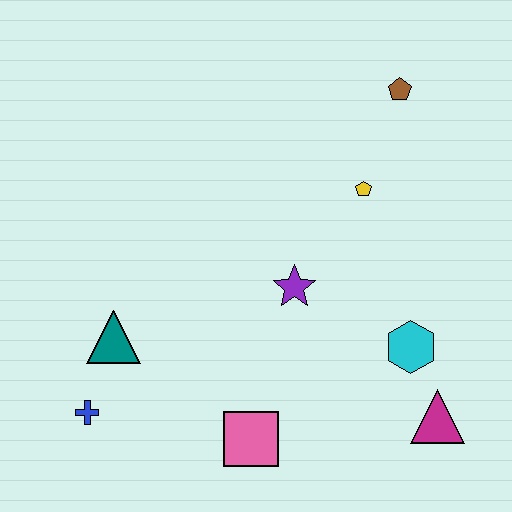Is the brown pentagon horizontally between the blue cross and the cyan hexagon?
Yes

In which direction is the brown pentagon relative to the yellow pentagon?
The brown pentagon is above the yellow pentagon.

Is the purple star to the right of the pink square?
Yes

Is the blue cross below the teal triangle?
Yes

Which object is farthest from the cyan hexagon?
The blue cross is farthest from the cyan hexagon.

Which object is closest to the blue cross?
The teal triangle is closest to the blue cross.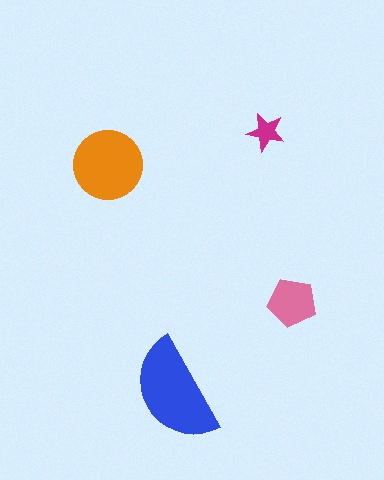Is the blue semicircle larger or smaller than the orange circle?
Larger.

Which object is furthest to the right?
The pink pentagon is rightmost.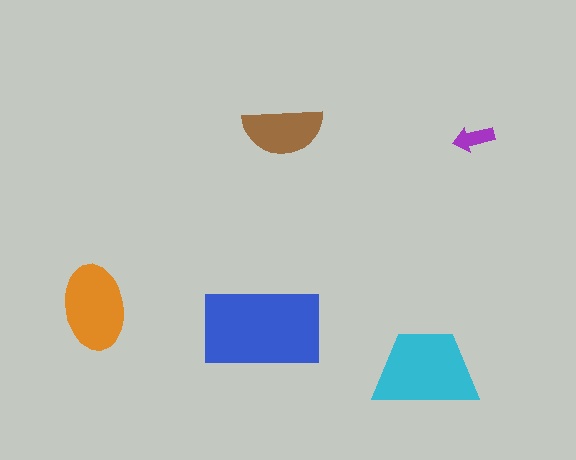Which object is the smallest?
The purple arrow.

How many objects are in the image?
There are 5 objects in the image.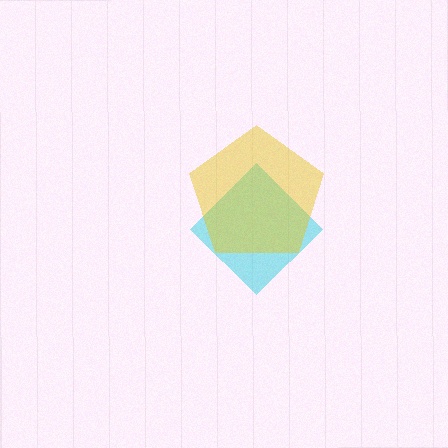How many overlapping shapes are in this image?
There are 2 overlapping shapes in the image.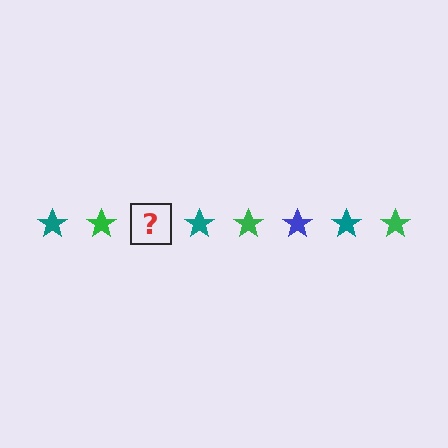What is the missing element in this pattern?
The missing element is a blue star.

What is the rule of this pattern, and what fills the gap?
The rule is that the pattern cycles through teal, green, blue stars. The gap should be filled with a blue star.